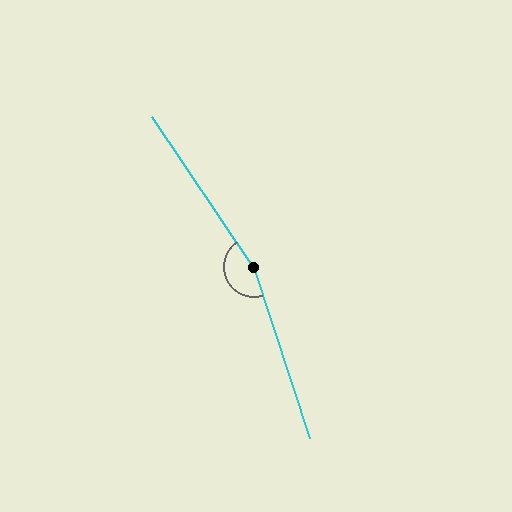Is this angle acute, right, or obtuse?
It is obtuse.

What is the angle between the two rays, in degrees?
Approximately 164 degrees.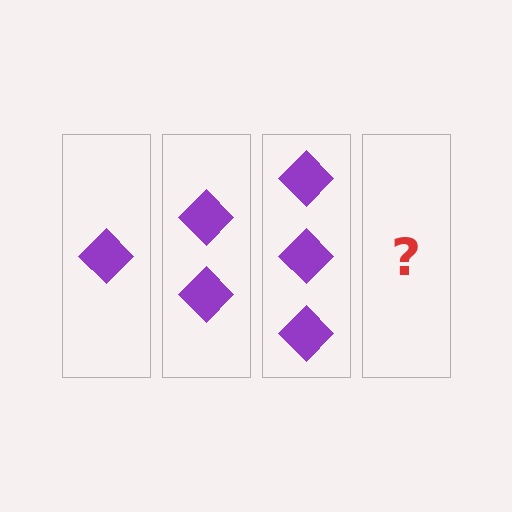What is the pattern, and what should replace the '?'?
The pattern is that each step adds one more diamond. The '?' should be 4 diamonds.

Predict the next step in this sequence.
The next step is 4 diamonds.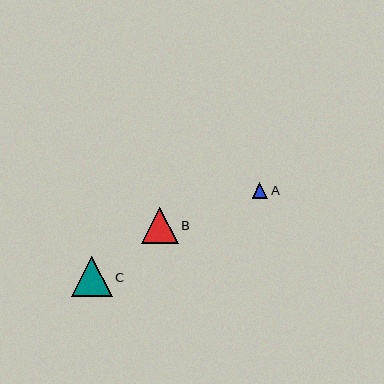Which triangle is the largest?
Triangle C is the largest with a size of approximately 41 pixels.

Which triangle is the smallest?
Triangle A is the smallest with a size of approximately 16 pixels.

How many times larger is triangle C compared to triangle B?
Triangle C is approximately 1.1 times the size of triangle B.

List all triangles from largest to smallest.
From largest to smallest: C, B, A.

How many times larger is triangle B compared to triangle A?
Triangle B is approximately 2.3 times the size of triangle A.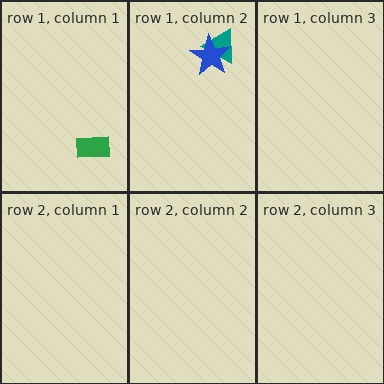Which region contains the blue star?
The row 1, column 2 region.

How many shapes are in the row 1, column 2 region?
2.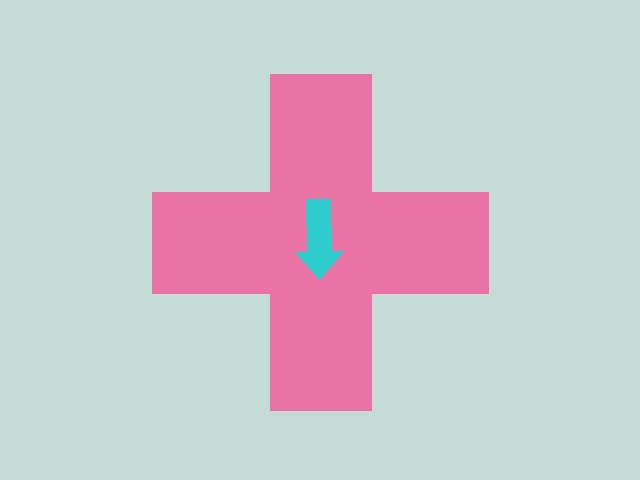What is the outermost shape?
The pink cross.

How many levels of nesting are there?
2.